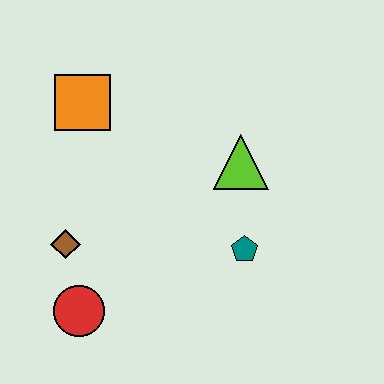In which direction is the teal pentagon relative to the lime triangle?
The teal pentagon is below the lime triangle.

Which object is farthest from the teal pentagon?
The orange square is farthest from the teal pentagon.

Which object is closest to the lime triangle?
The teal pentagon is closest to the lime triangle.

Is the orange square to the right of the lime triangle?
No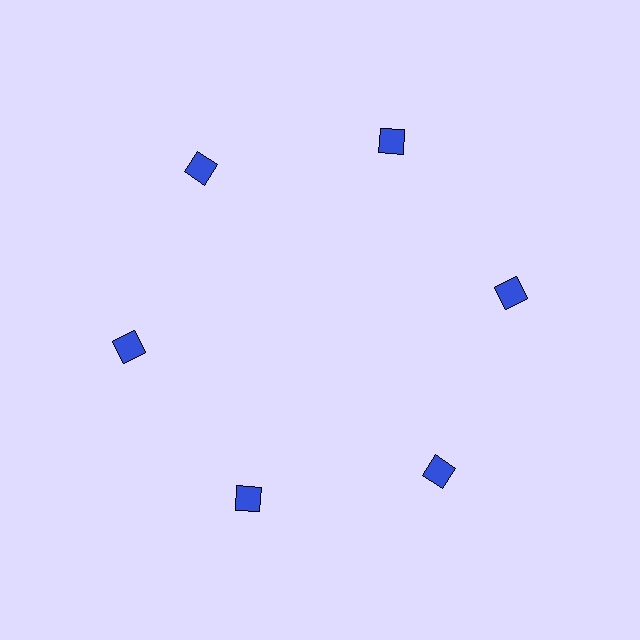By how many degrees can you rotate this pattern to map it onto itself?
The pattern maps onto itself every 60 degrees of rotation.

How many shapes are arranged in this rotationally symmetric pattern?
There are 6 shapes, arranged in 6 groups of 1.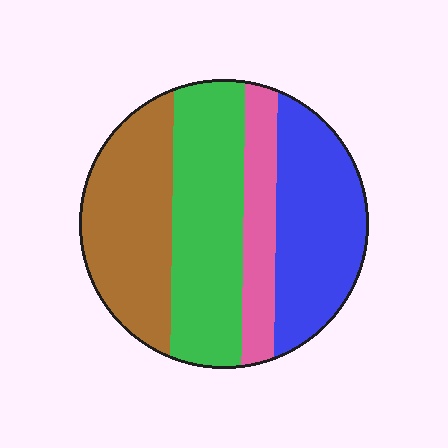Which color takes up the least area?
Pink, at roughly 15%.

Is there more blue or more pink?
Blue.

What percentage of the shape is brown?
Brown takes up about one quarter (1/4) of the shape.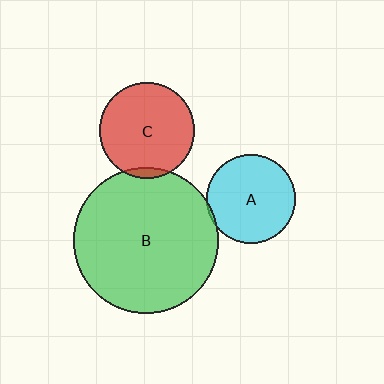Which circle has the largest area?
Circle B (green).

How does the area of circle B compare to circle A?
Approximately 2.7 times.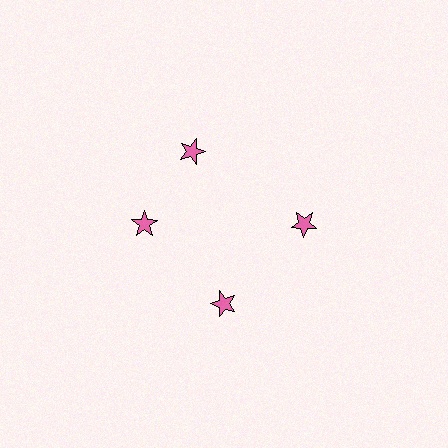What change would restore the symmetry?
The symmetry would be restored by rotating it back into even spacing with its neighbors so that all 4 stars sit at equal angles and equal distance from the center.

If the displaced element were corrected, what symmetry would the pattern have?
It would have 4-fold rotational symmetry — the pattern would map onto itself every 90 degrees.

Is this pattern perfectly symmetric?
No. The 4 pink stars are arranged in a ring, but one element near the 12 o'clock position is rotated out of alignment along the ring, breaking the 4-fold rotational symmetry.